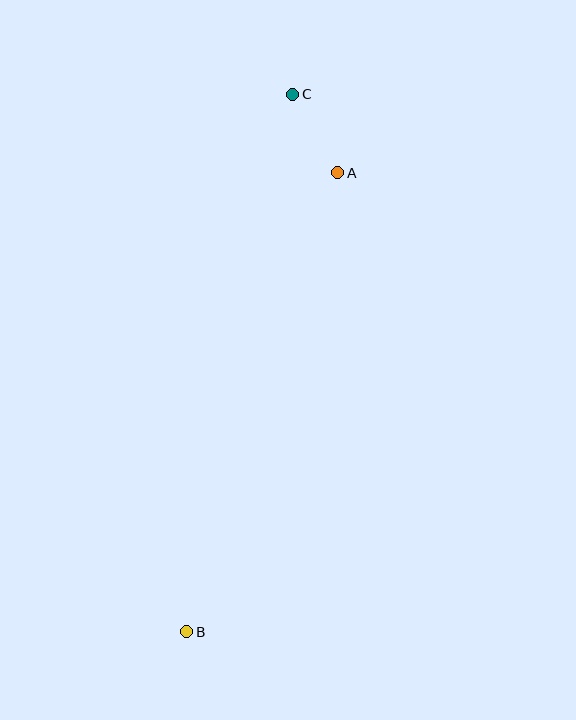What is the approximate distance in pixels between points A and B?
The distance between A and B is approximately 483 pixels.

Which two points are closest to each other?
Points A and C are closest to each other.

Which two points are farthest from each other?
Points B and C are farthest from each other.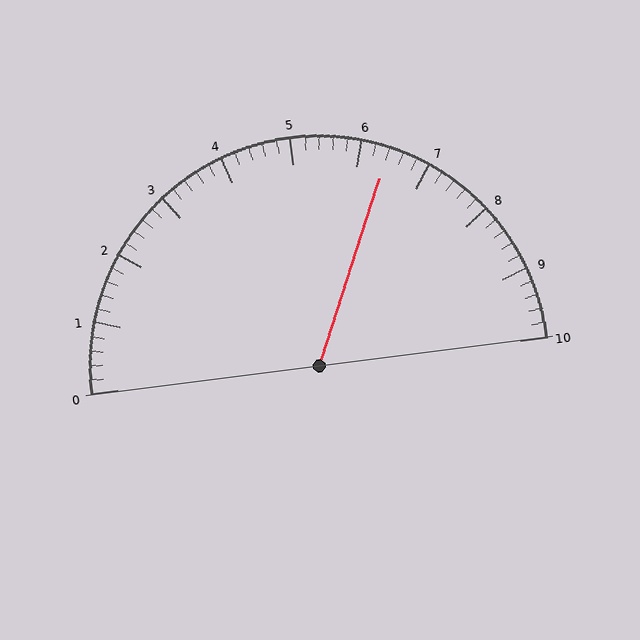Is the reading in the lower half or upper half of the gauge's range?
The reading is in the upper half of the range (0 to 10).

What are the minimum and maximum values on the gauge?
The gauge ranges from 0 to 10.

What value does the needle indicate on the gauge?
The needle indicates approximately 6.4.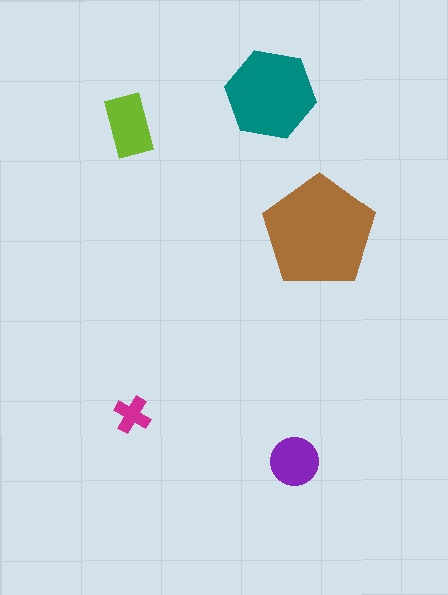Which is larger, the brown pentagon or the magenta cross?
The brown pentagon.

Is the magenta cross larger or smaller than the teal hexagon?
Smaller.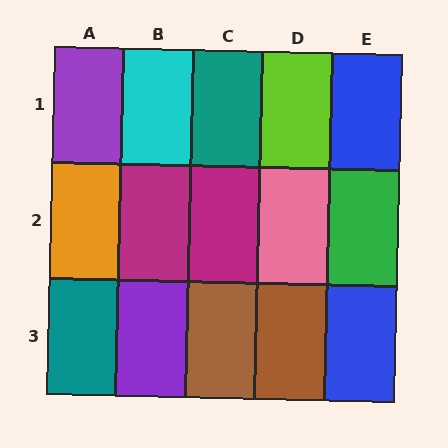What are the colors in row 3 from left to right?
Teal, purple, brown, brown, blue.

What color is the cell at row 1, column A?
Purple.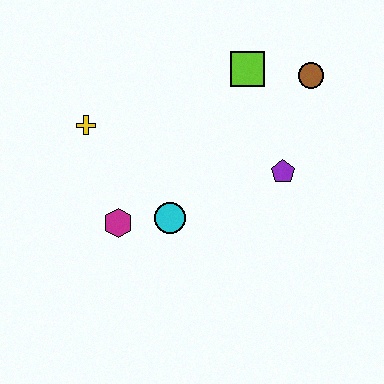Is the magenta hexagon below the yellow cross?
Yes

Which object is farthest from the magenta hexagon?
The brown circle is farthest from the magenta hexagon.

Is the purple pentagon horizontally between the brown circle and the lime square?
Yes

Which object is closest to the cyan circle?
The magenta hexagon is closest to the cyan circle.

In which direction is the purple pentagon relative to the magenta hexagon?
The purple pentagon is to the right of the magenta hexagon.